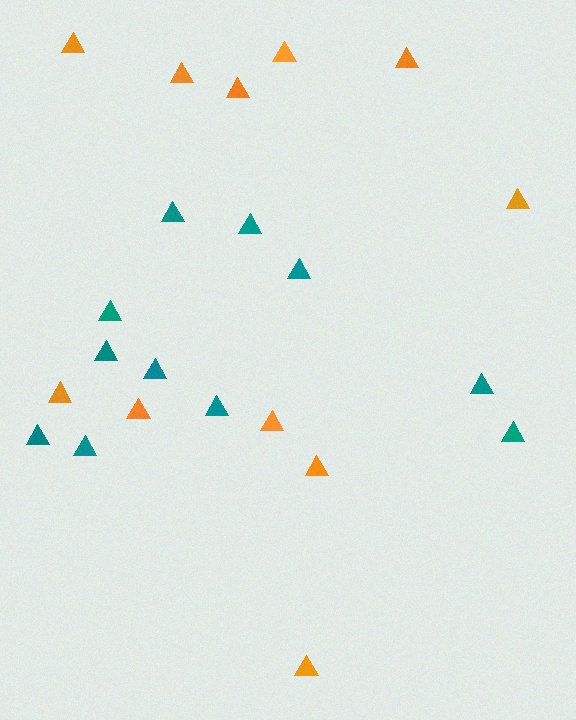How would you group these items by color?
There are 2 groups: one group of teal triangles (11) and one group of orange triangles (11).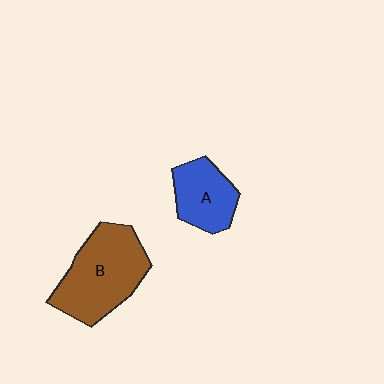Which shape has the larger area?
Shape B (brown).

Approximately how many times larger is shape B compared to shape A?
Approximately 1.7 times.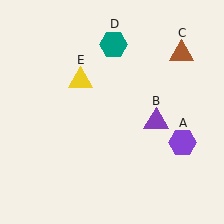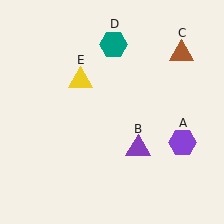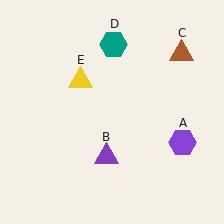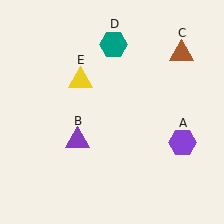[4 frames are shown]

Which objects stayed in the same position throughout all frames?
Purple hexagon (object A) and brown triangle (object C) and teal hexagon (object D) and yellow triangle (object E) remained stationary.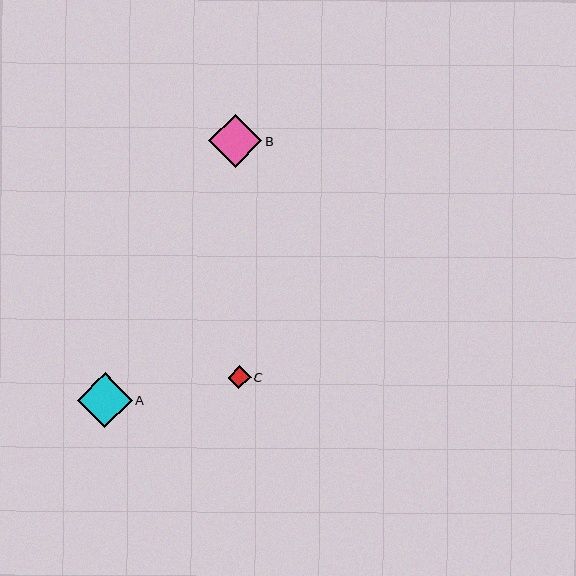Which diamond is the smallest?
Diamond C is the smallest with a size of approximately 23 pixels.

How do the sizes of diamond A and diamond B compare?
Diamond A and diamond B are approximately the same size.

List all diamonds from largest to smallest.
From largest to smallest: A, B, C.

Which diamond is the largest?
Diamond A is the largest with a size of approximately 55 pixels.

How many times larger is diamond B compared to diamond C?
Diamond B is approximately 2.3 times the size of diamond C.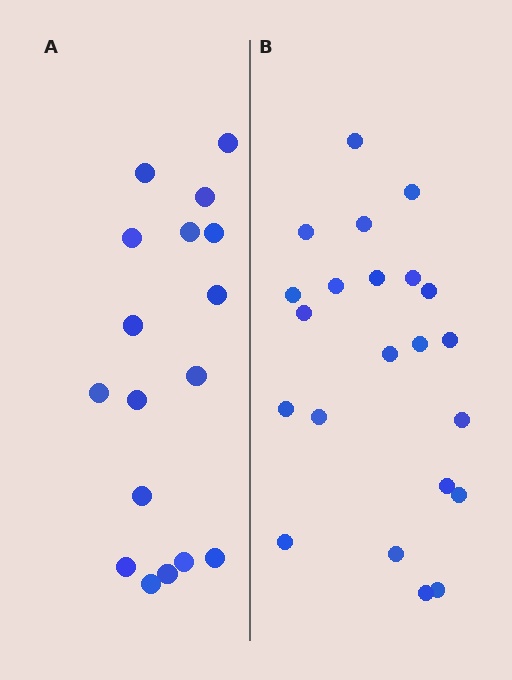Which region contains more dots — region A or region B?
Region B (the right region) has more dots.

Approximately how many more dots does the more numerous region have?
Region B has about 5 more dots than region A.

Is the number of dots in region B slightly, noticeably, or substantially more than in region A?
Region B has noticeably more, but not dramatically so. The ratio is roughly 1.3 to 1.